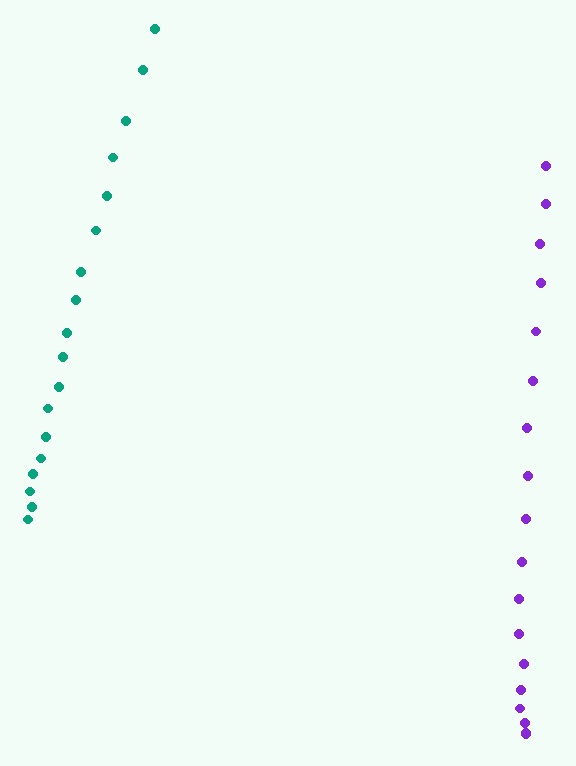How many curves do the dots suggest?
There are 2 distinct paths.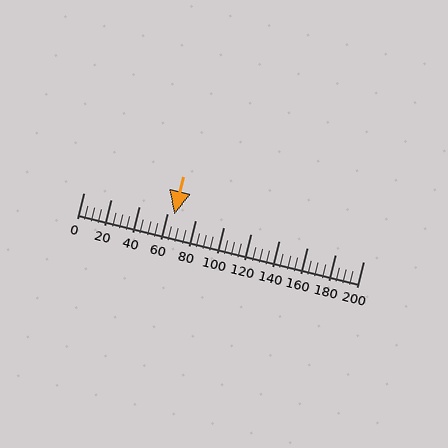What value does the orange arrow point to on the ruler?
The orange arrow points to approximately 65.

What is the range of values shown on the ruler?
The ruler shows values from 0 to 200.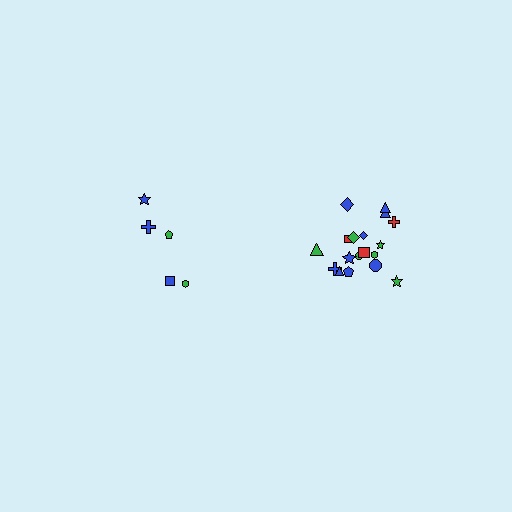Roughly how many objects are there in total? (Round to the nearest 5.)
Roughly 25 objects in total.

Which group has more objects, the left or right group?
The right group.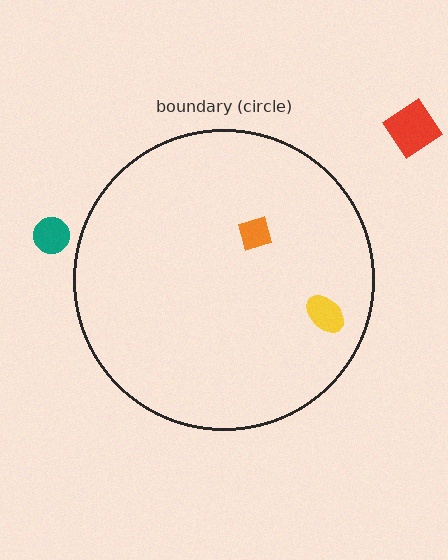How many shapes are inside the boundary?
2 inside, 2 outside.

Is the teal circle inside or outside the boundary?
Outside.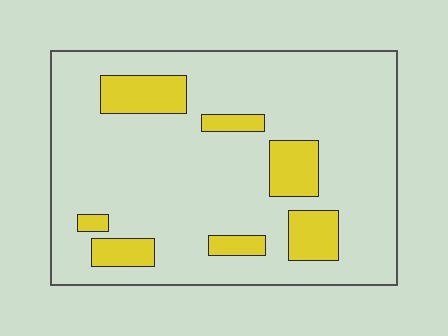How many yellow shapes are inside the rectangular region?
7.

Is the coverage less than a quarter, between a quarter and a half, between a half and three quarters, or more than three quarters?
Less than a quarter.